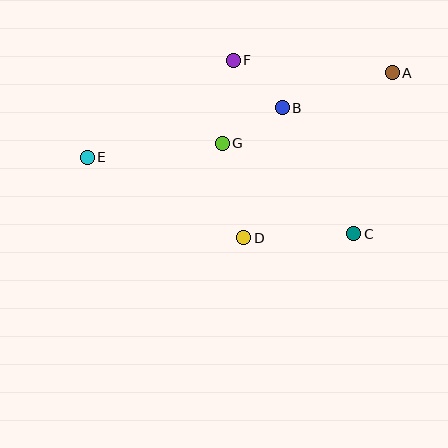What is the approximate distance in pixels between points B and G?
The distance between B and G is approximately 70 pixels.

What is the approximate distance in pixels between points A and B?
The distance between A and B is approximately 115 pixels.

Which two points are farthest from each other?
Points A and E are farthest from each other.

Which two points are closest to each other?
Points B and F are closest to each other.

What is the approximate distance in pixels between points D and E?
The distance between D and E is approximately 176 pixels.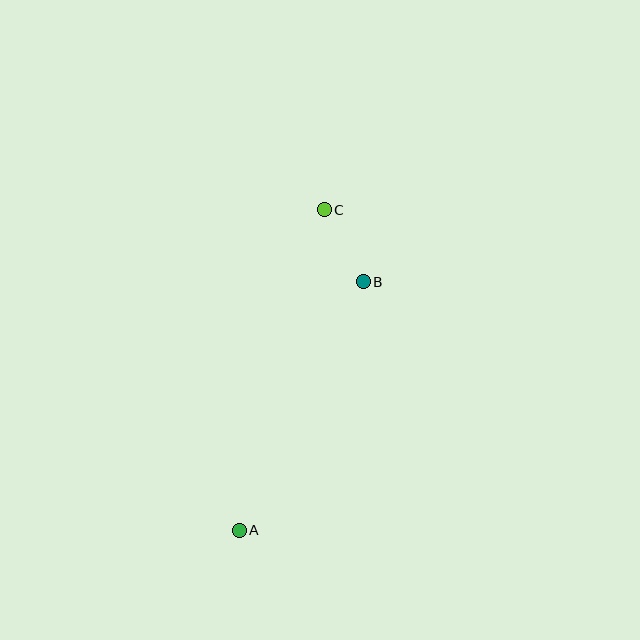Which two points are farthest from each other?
Points A and C are farthest from each other.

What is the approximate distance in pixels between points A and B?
The distance between A and B is approximately 278 pixels.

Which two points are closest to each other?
Points B and C are closest to each other.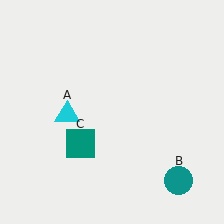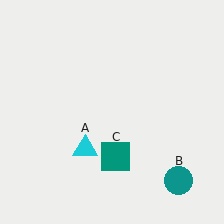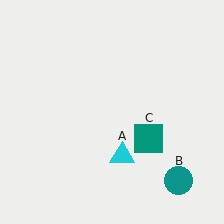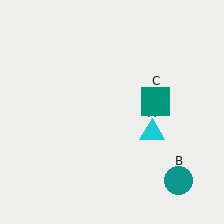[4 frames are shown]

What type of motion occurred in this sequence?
The cyan triangle (object A), teal square (object C) rotated counterclockwise around the center of the scene.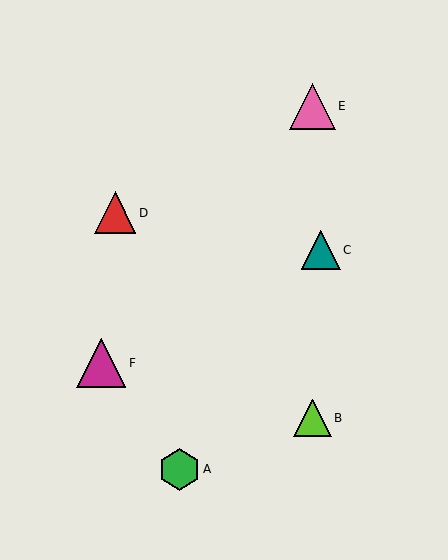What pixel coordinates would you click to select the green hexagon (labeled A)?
Click at (179, 469) to select the green hexagon A.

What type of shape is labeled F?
Shape F is a magenta triangle.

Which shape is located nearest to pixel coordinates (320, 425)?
The lime triangle (labeled B) at (313, 418) is nearest to that location.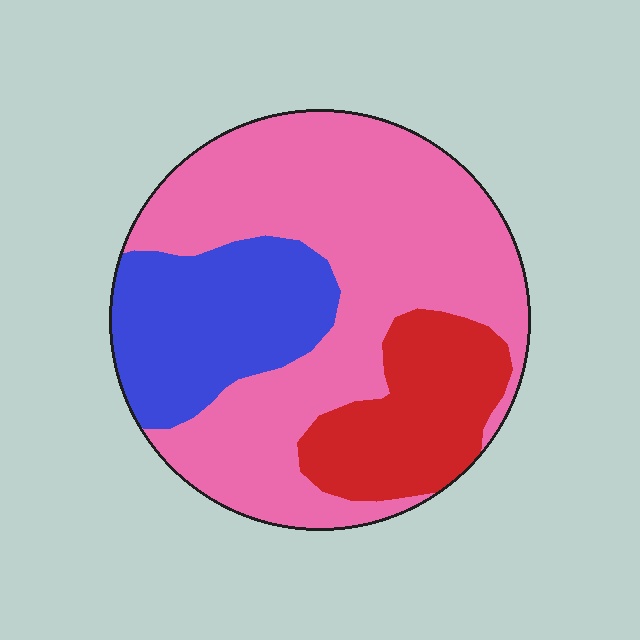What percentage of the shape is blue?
Blue takes up about one quarter (1/4) of the shape.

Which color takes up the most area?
Pink, at roughly 60%.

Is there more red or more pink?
Pink.